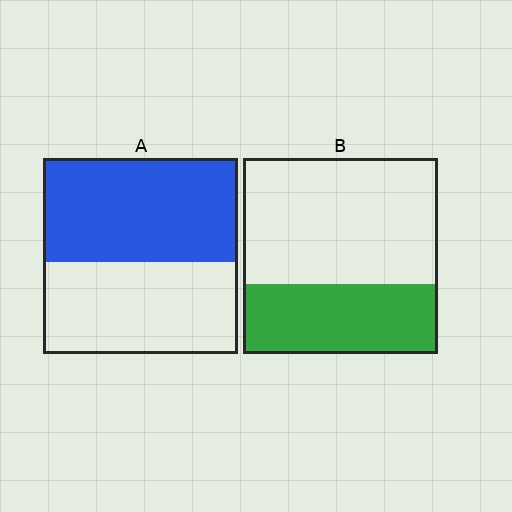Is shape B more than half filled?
No.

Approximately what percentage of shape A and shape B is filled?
A is approximately 55% and B is approximately 35%.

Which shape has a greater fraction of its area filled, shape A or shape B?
Shape A.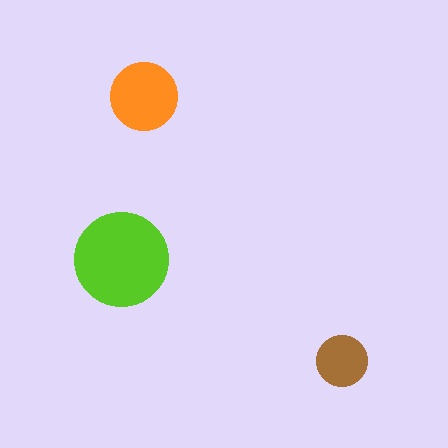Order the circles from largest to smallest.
the lime one, the orange one, the brown one.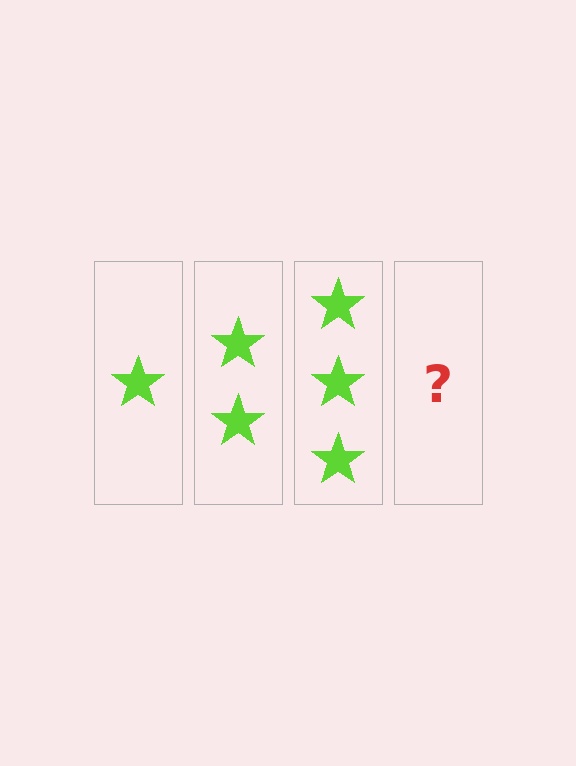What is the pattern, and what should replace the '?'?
The pattern is that each step adds one more star. The '?' should be 4 stars.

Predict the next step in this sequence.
The next step is 4 stars.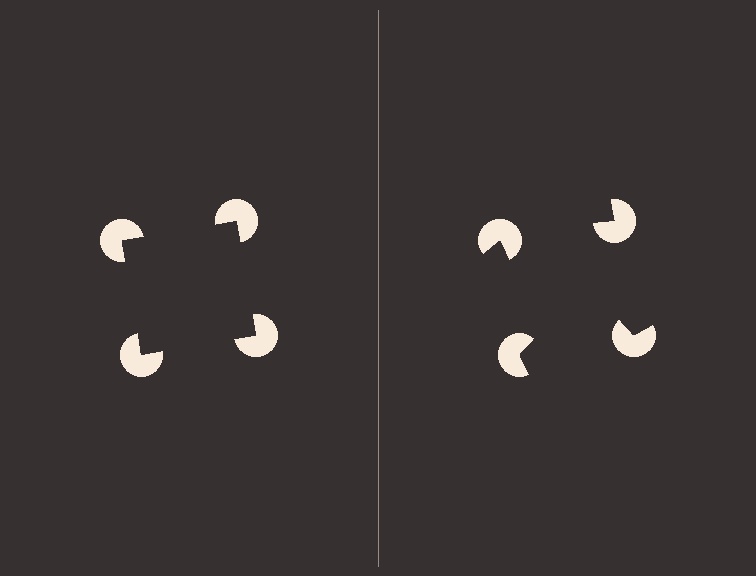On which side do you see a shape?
An illusory square appears on the left side. On the right side the wedge cuts are rotated, so no coherent shape forms.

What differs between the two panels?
The pac-man discs are positioned identically on both sides; only the wedge orientations differ. On the left they align to a square; on the right they are misaligned.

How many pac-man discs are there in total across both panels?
8 — 4 on each side.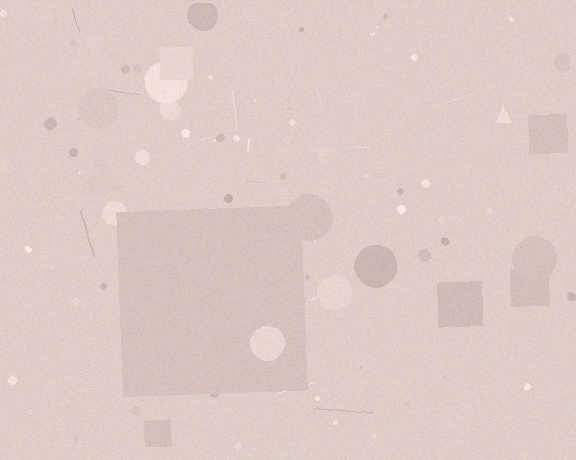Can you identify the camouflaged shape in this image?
The camouflaged shape is a square.